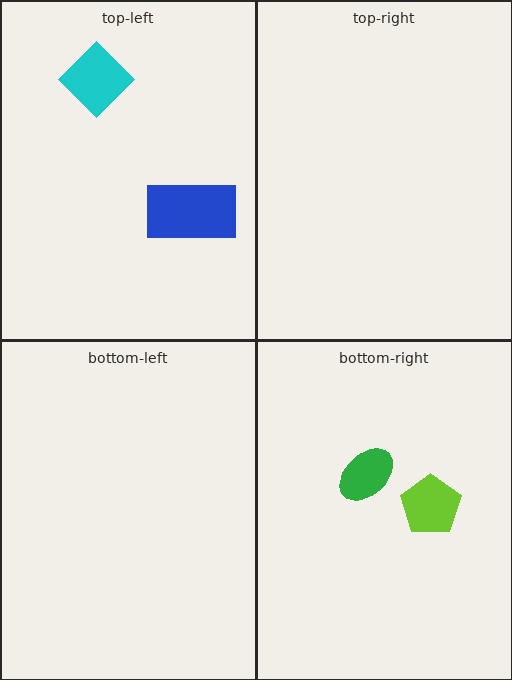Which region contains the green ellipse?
The bottom-right region.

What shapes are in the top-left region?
The blue rectangle, the cyan diamond.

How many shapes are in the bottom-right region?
2.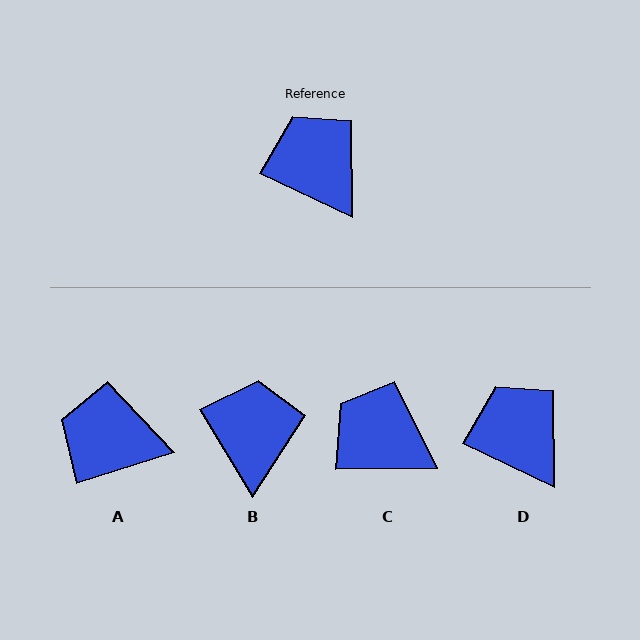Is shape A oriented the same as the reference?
No, it is off by about 43 degrees.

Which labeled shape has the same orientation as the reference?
D.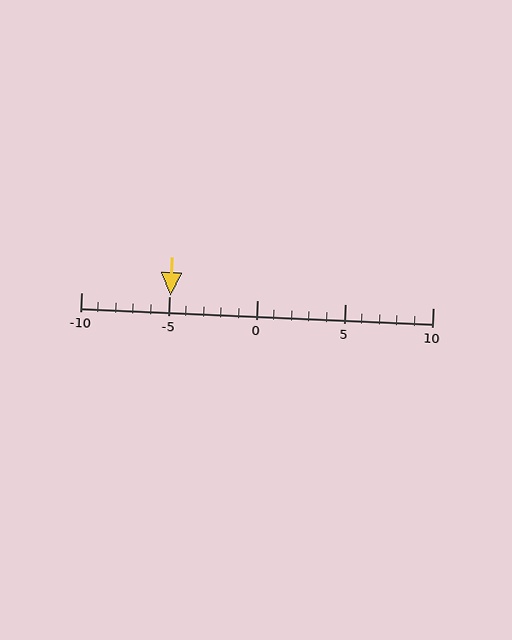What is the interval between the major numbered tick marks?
The major tick marks are spaced 5 units apart.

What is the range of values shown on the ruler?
The ruler shows values from -10 to 10.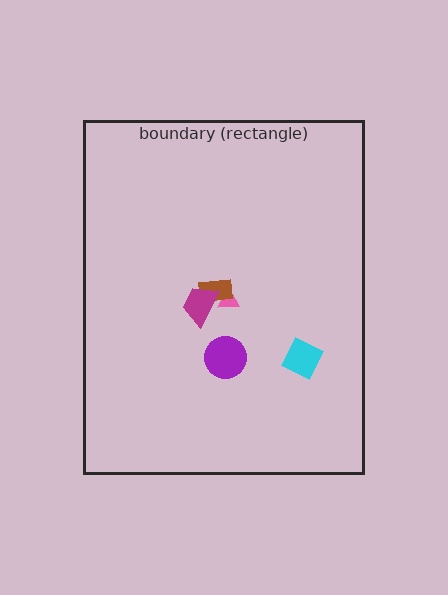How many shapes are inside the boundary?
5 inside, 0 outside.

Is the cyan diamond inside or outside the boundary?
Inside.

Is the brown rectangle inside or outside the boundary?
Inside.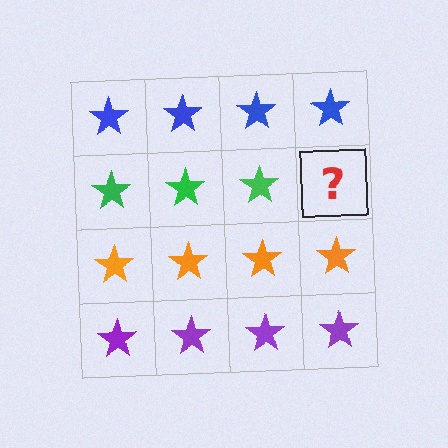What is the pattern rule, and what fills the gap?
The rule is that each row has a consistent color. The gap should be filled with a green star.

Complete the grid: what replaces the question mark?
The question mark should be replaced with a green star.